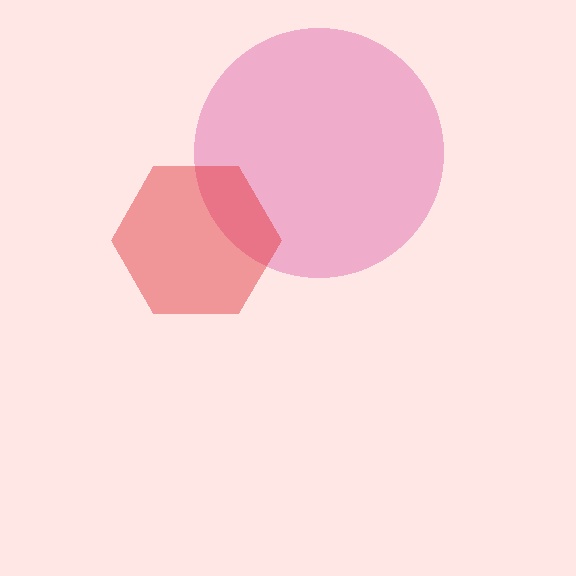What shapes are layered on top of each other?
The layered shapes are: a pink circle, a red hexagon.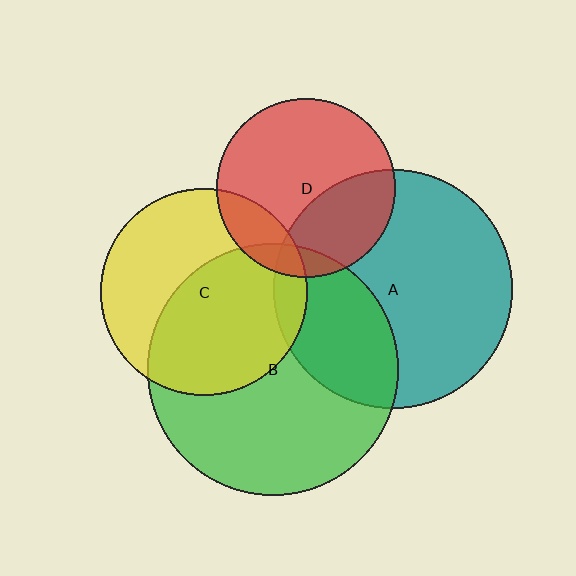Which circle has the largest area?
Circle B (green).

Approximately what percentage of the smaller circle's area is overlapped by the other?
Approximately 35%.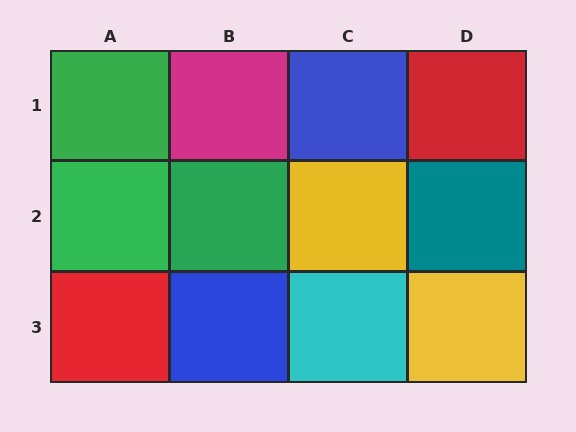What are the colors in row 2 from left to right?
Green, green, yellow, teal.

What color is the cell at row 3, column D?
Yellow.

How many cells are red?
2 cells are red.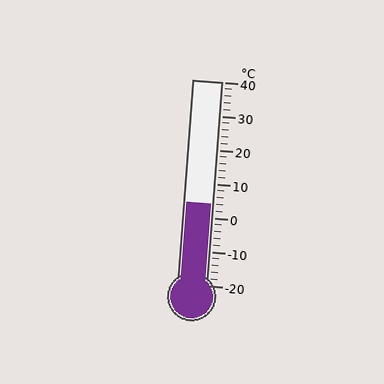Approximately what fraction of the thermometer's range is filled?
The thermometer is filled to approximately 40% of its range.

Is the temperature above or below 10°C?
The temperature is below 10°C.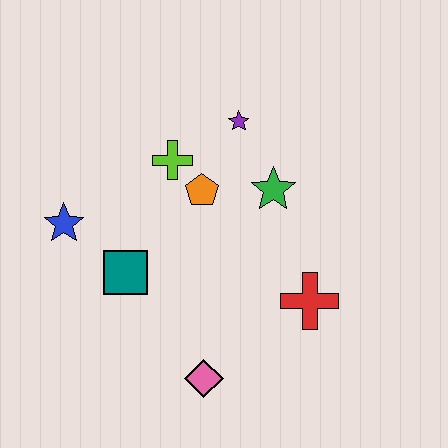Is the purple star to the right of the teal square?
Yes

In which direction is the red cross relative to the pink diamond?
The red cross is to the right of the pink diamond.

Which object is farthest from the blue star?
The red cross is farthest from the blue star.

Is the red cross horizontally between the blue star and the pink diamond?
No